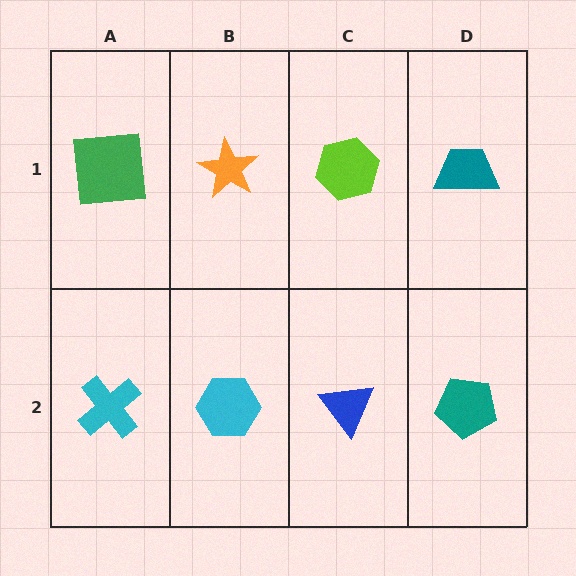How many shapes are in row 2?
4 shapes.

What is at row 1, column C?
A lime hexagon.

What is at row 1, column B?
An orange star.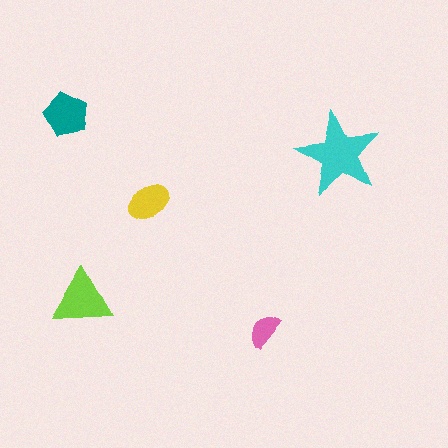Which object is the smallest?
The pink semicircle.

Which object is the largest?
The cyan star.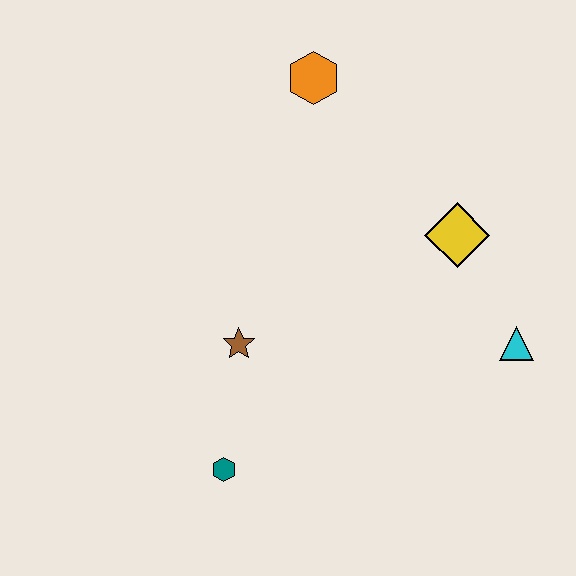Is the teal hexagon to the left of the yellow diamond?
Yes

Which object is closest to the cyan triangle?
The yellow diamond is closest to the cyan triangle.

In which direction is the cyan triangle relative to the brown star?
The cyan triangle is to the right of the brown star.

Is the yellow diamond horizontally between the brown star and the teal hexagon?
No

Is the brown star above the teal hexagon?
Yes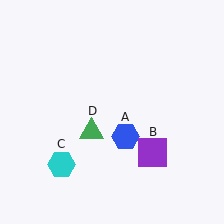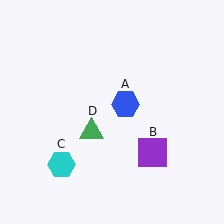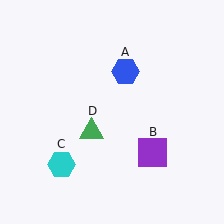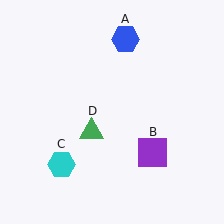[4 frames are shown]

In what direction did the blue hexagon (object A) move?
The blue hexagon (object A) moved up.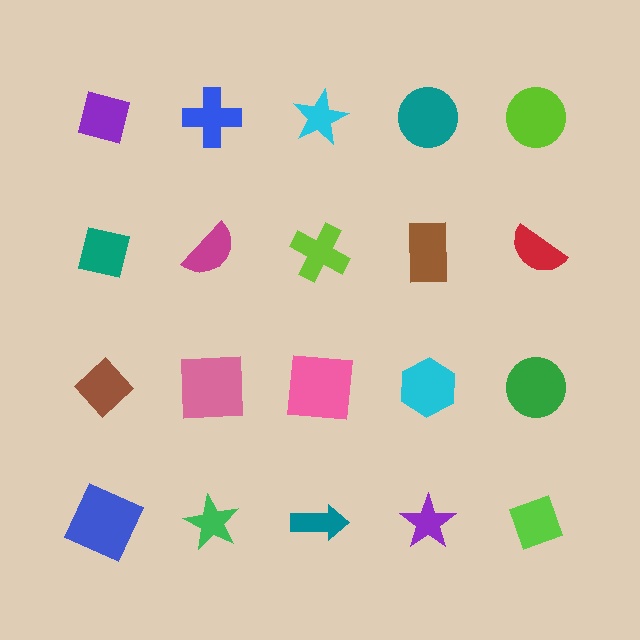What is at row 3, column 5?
A green circle.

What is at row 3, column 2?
A pink square.